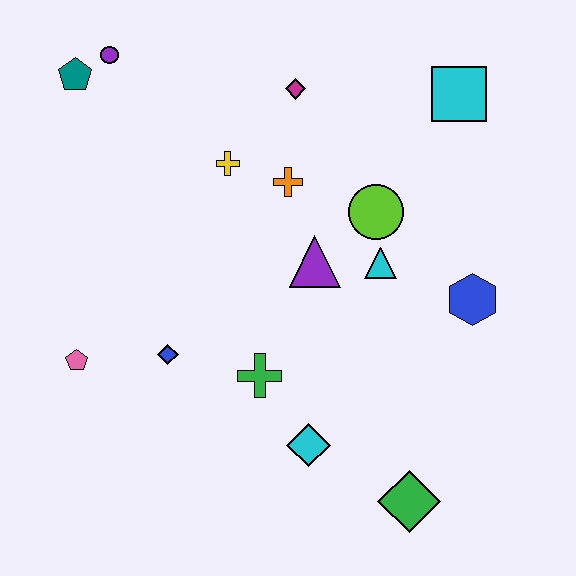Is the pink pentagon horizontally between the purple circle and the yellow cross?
No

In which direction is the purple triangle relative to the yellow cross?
The purple triangle is below the yellow cross.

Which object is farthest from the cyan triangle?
The teal pentagon is farthest from the cyan triangle.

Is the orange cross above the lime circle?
Yes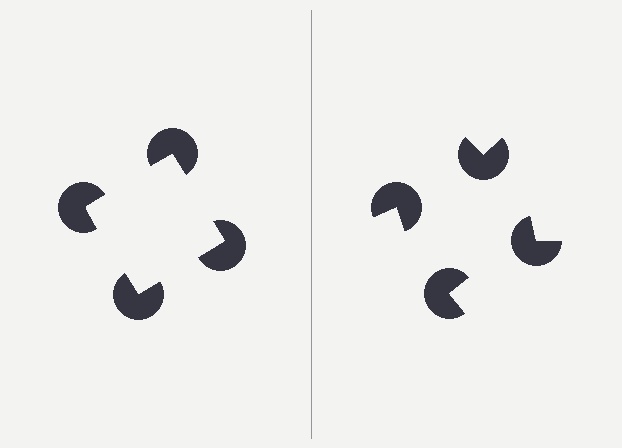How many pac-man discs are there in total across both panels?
8 — 4 on each side.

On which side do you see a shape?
An illusory square appears on the left side. On the right side the wedge cuts are rotated, so no coherent shape forms.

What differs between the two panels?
The pac-man discs are positioned identically on both sides; only the wedge orientations differ. On the left they align to a square; on the right they are misaligned.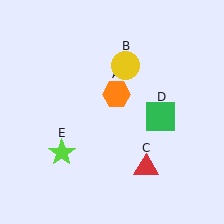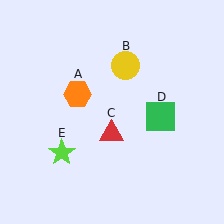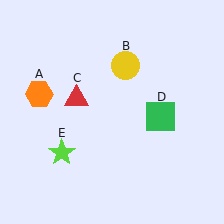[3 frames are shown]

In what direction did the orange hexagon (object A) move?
The orange hexagon (object A) moved left.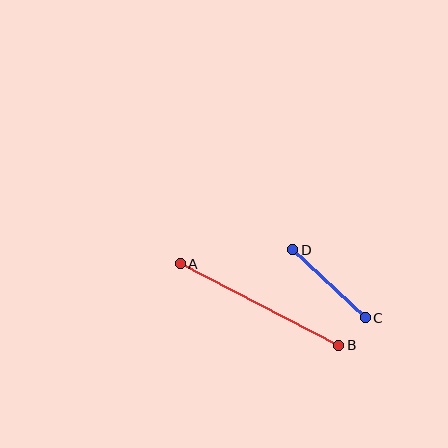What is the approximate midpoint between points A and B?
The midpoint is at approximately (259, 304) pixels.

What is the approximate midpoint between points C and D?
The midpoint is at approximately (329, 284) pixels.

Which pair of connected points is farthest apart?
Points A and B are farthest apart.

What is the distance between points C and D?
The distance is approximately 100 pixels.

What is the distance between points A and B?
The distance is approximately 178 pixels.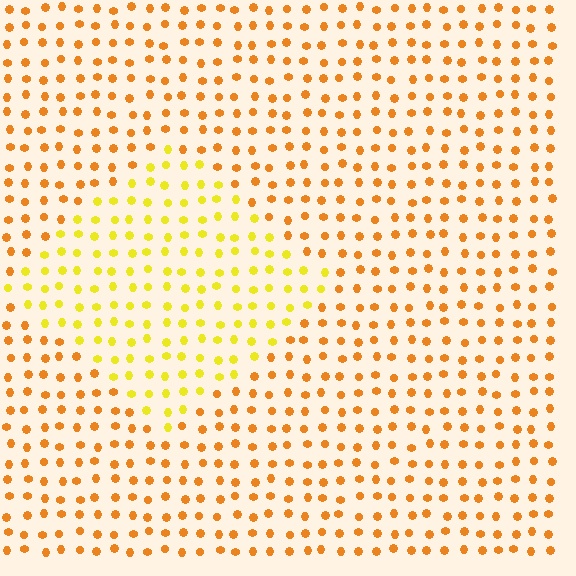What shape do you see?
I see a diamond.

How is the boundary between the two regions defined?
The boundary is defined purely by a slight shift in hue (about 30 degrees). Spacing, size, and orientation are identical on both sides.